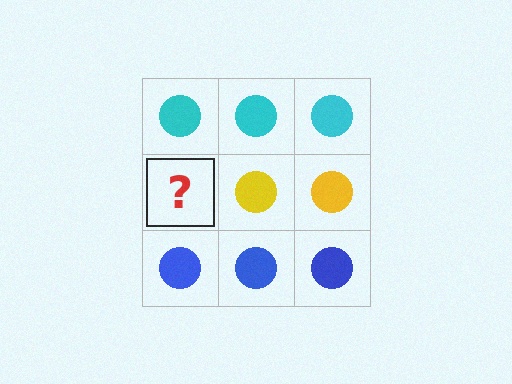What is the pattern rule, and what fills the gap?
The rule is that each row has a consistent color. The gap should be filled with a yellow circle.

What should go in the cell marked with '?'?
The missing cell should contain a yellow circle.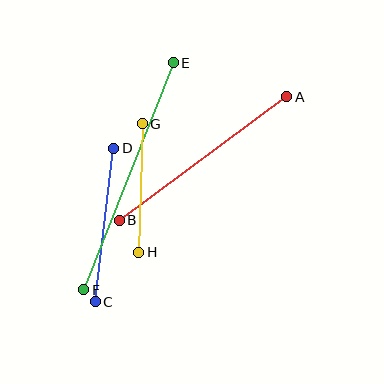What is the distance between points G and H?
The distance is approximately 128 pixels.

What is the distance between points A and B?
The distance is approximately 208 pixels.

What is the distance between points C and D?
The distance is approximately 155 pixels.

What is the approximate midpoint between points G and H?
The midpoint is at approximately (141, 188) pixels.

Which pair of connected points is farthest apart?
Points E and F are farthest apart.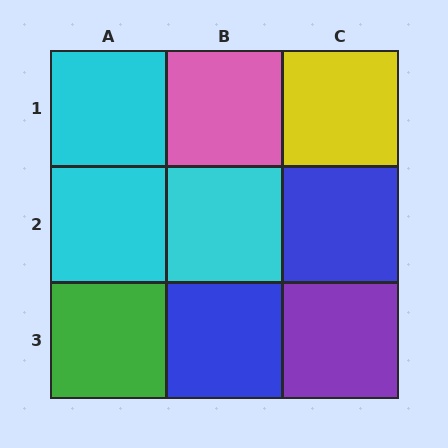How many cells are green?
1 cell is green.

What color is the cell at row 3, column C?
Purple.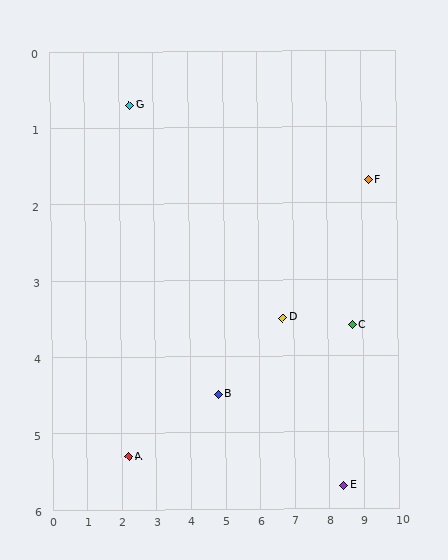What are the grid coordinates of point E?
Point E is at approximately (8.4, 5.7).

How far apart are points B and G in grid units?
Points B and G are about 4.5 grid units apart.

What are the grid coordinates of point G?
Point G is at approximately (2.3, 0.7).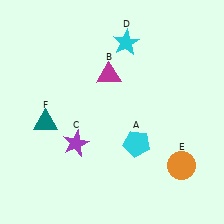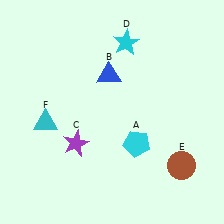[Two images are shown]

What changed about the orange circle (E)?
In Image 1, E is orange. In Image 2, it changed to brown.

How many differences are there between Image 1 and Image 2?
There are 3 differences between the two images.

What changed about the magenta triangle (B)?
In Image 1, B is magenta. In Image 2, it changed to blue.